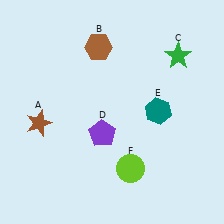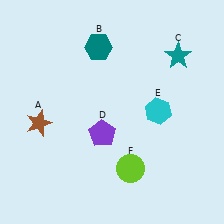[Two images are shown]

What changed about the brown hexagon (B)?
In Image 1, B is brown. In Image 2, it changed to teal.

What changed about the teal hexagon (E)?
In Image 1, E is teal. In Image 2, it changed to cyan.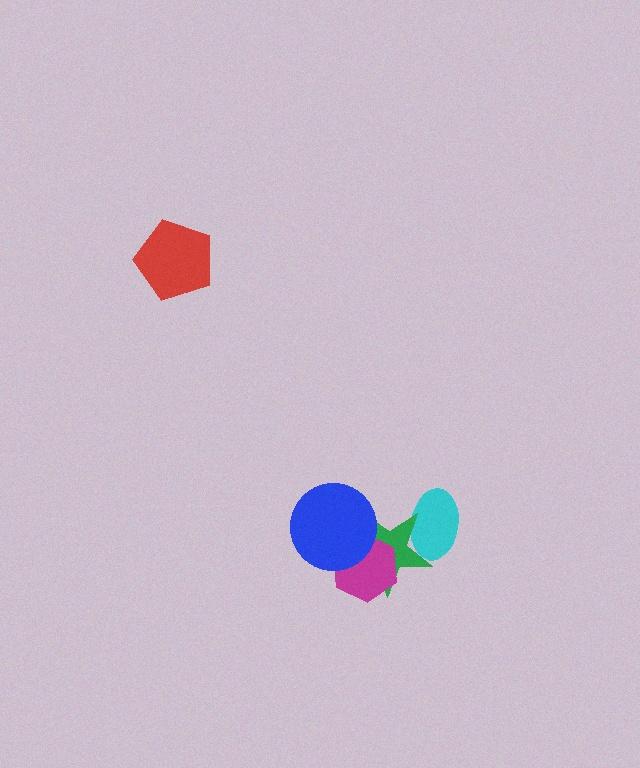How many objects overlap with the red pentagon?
0 objects overlap with the red pentagon.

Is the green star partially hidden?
Yes, it is partially covered by another shape.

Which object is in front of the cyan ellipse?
The green star is in front of the cyan ellipse.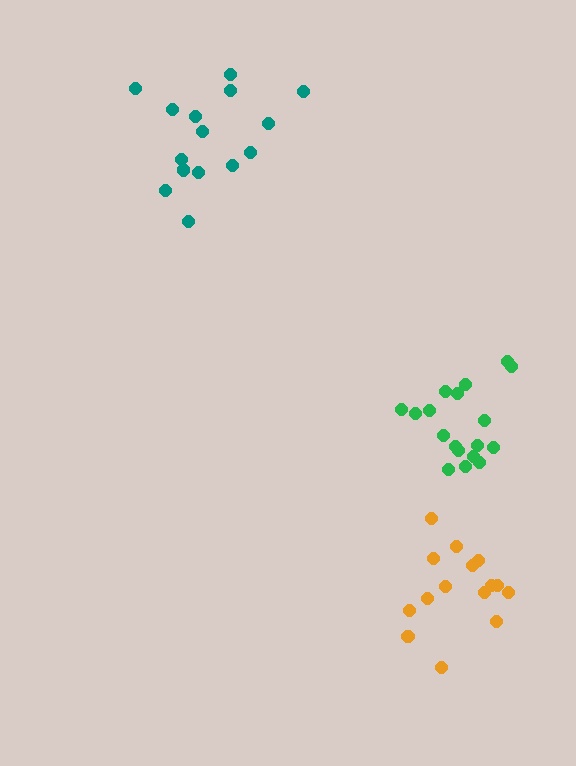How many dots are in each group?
Group 1: 16 dots, Group 2: 15 dots, Group 3: 18 dots (49 total).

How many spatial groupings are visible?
There are 3 spatial groupings.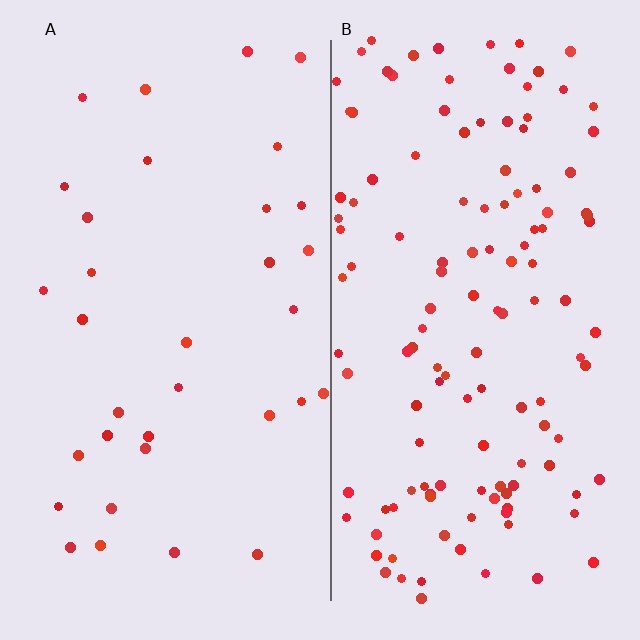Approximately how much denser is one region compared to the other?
Approximately 3.9× — region B over region A.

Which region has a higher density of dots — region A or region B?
B (the right).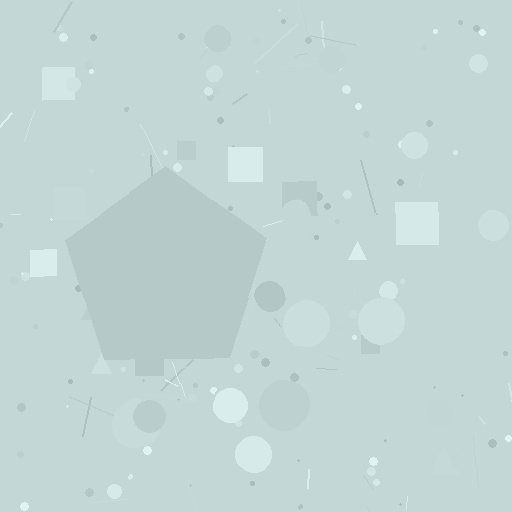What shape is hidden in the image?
A pentagon is hidden in the image.